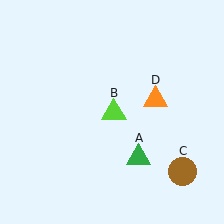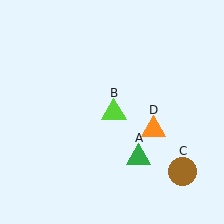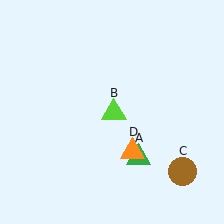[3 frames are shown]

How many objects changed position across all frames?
1 object changed position: orange triangle (object D).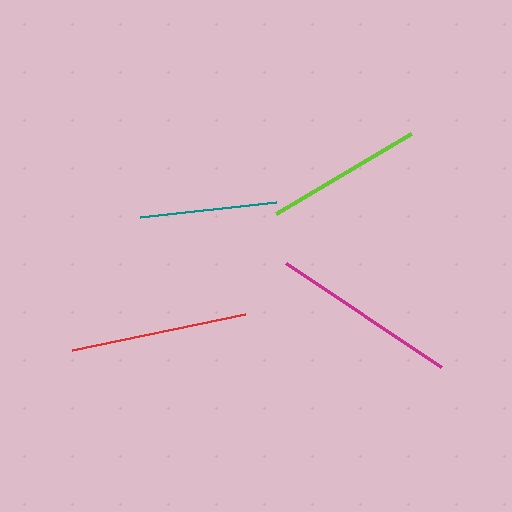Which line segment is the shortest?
The teal line is the shortest at approximately 137 pixels.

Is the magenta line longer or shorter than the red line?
The magenta line is longer than the red line.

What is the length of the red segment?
The red segment is approximately 176 pixels long.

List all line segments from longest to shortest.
From longest to shortest: magenta, red, lime, teal.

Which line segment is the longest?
The magenta line is the longest at approximately 186 pixels.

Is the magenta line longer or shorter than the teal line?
The magenta line is longer than the teal line.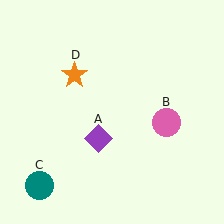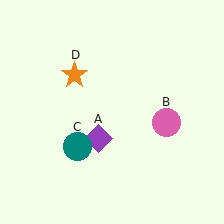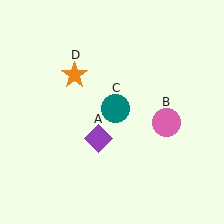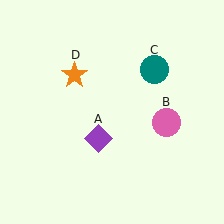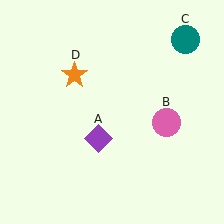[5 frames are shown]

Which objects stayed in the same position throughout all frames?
Purple diamond (object A) and pink circle (object B) and orange star (object D) remained stationary.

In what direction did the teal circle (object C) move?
The teal circle (object C) moved up and to the right.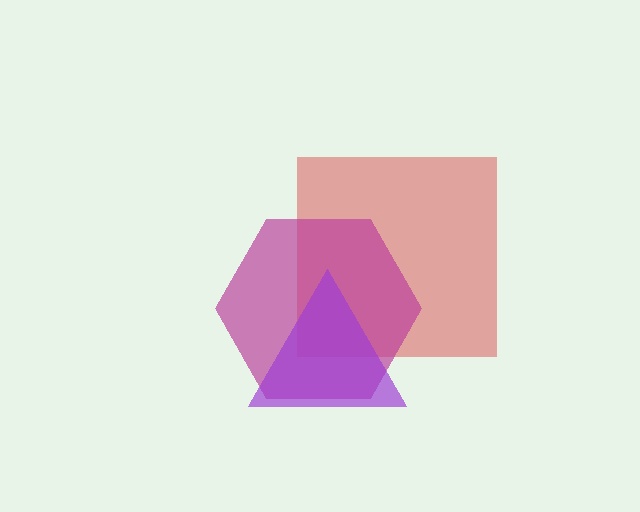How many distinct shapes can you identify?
There are 3 distinct shapes: a red square, a magenta hexagon, a purple triangle.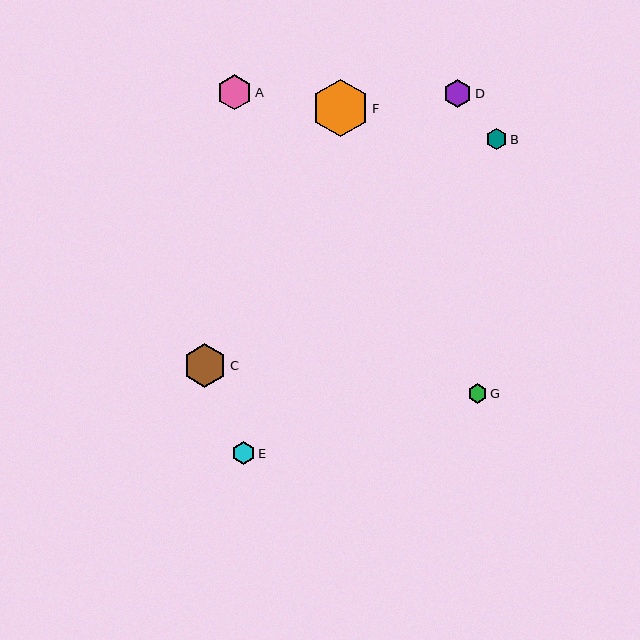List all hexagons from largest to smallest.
From largest to smallest: F, C, A, D, E, B, G.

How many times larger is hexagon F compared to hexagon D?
Hexagon F is approximately 2.1 times the size of hexagon D.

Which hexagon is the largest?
Hexagon F is the largest with a size of approximately 57 pixels.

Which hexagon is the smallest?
Hexagon G is the smallest with a size of approximately 19 pixels.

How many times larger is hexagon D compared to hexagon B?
Hexagon D is approximately 1.3 times the size of hexagon B.